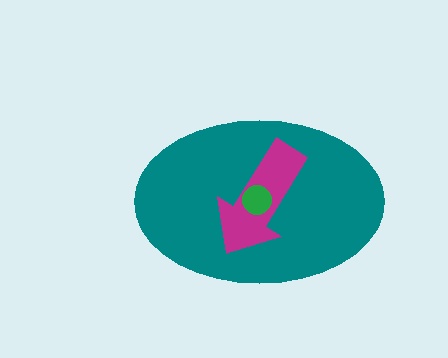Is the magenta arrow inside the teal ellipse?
Yes.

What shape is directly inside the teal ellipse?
The magenta arrow.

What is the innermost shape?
The green circle.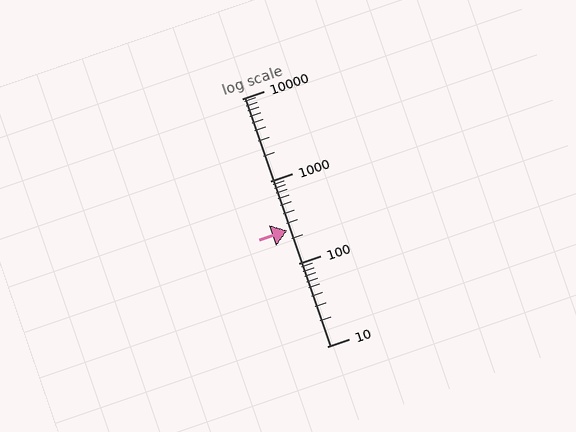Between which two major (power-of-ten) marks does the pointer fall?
The pointer is between 100 and 1000.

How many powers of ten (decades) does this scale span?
The scale spans 3 decades, from 10 to 10000.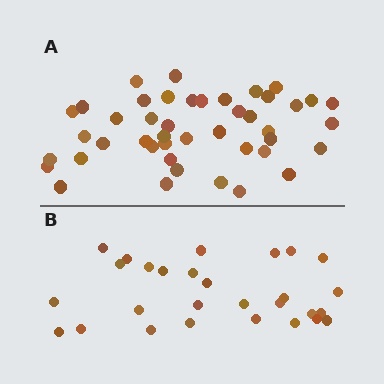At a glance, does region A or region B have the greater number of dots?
Region A (the top region) has more dots.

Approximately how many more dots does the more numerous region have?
Region A has approximately 15 more dots than region B.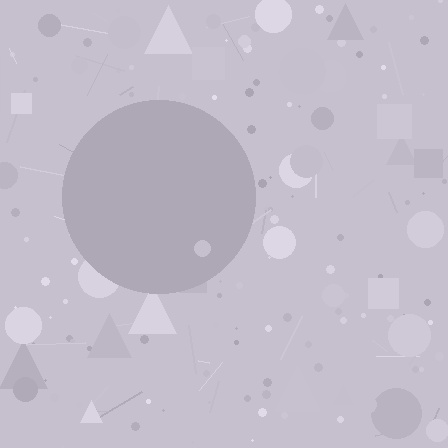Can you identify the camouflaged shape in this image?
The camouflaged shape is a circle.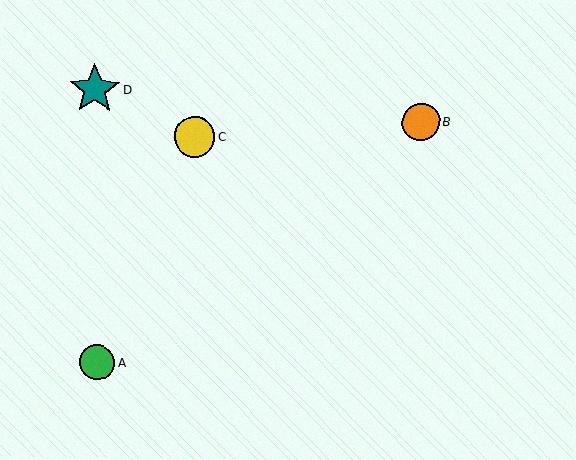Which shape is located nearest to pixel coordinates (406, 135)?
The orange circle (labeled B) at (421, 122) is nearest to that location.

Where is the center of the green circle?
The center of the green circle is at (97, 363).